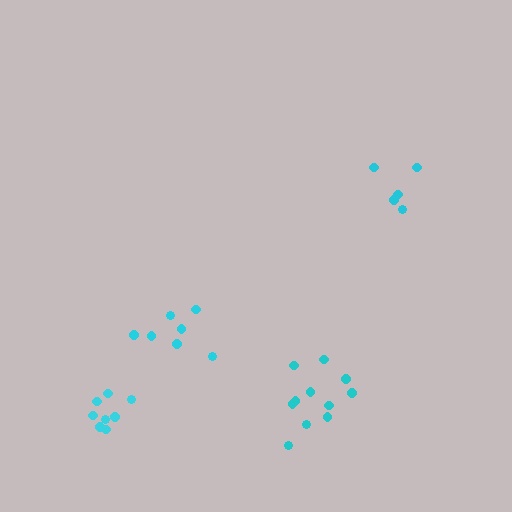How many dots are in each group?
Group 1: 6 dots, Group 2: 8 dots, Group 3: 7 dots, Group 4: 11 dots (32 total).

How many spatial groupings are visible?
There are 4 spatial groupings.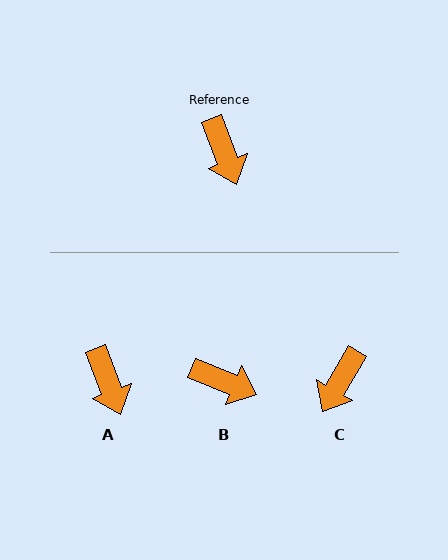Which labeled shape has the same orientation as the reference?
A.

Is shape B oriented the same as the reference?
No, it is off by about 47 degrees.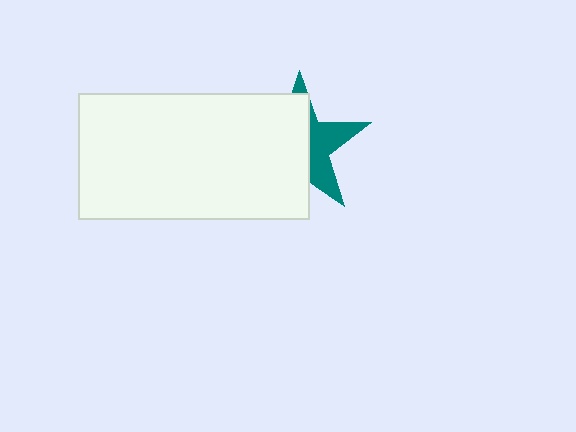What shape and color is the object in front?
The object in front is a white rectangle.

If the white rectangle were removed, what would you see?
You would see the complete teal star.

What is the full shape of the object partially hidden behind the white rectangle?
The partially hidden object is a teal star.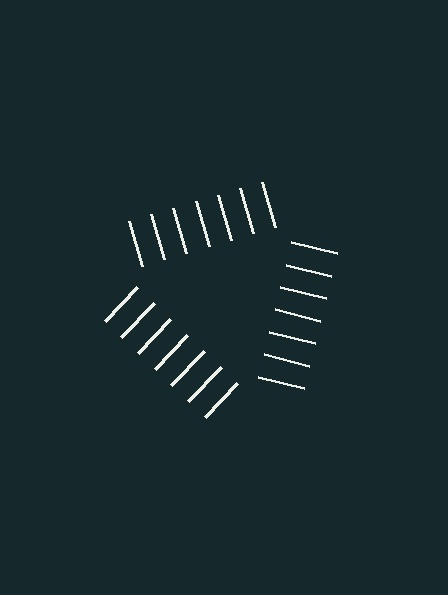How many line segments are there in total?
21 — 7 along each of the 3 edges.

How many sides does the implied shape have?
3 sides — the line-ends trace a triangle.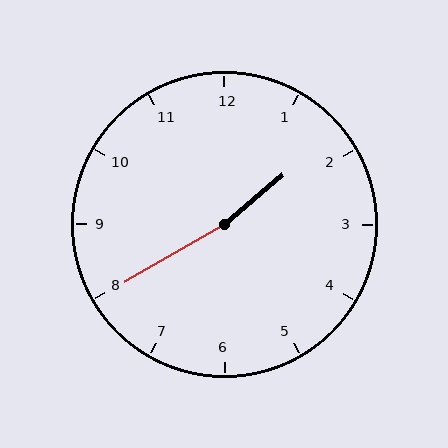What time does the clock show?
1:40.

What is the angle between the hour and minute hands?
Approximately 170 degrees.